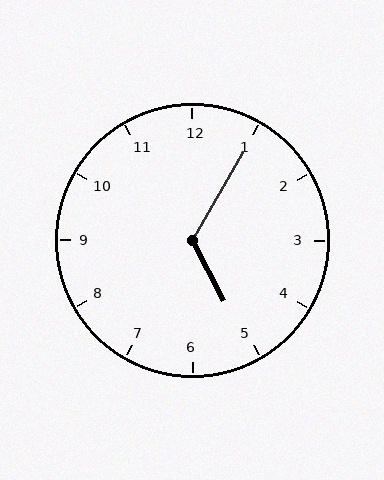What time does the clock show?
5:05.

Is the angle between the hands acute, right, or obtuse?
It is obtuse.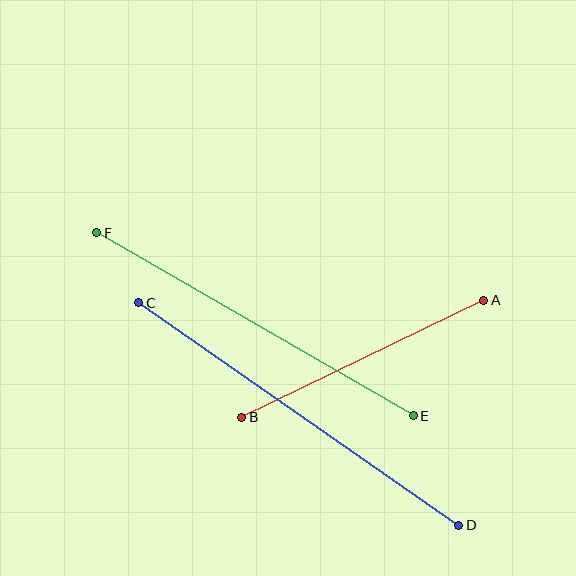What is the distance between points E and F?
The distance is approximately 366 pixels.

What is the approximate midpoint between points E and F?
The midpoint is at approximately (255, 324) pixels.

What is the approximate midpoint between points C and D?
The midpoint is at approximately (299, 414) pixels.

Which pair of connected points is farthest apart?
Points C and D are farthest apart.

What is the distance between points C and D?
The distance is approximately 389 pixels.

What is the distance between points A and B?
The distance is approximately 269 pixels.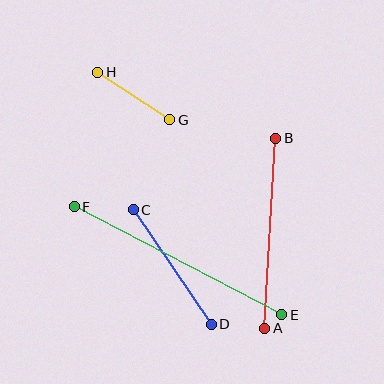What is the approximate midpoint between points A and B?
The midpoint is at approximately (270, 233) pixels.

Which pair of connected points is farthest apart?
Points E and F are farthest apart.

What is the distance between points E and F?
The distance is approximately 234 pixels.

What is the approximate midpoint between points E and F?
The midpoint is at approximately (178, 261) pixels.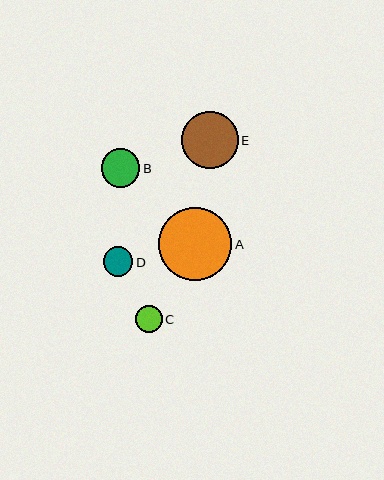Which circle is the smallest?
Circle C is the smallest with a size of approximately 27 pixels.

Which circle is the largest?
Circle A is the largest with a size of approximately 73 pixels.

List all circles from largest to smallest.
From largest to smallest: A, E, B, D, C.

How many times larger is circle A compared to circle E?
Circle A is approximately 1.3 times the size of circle E.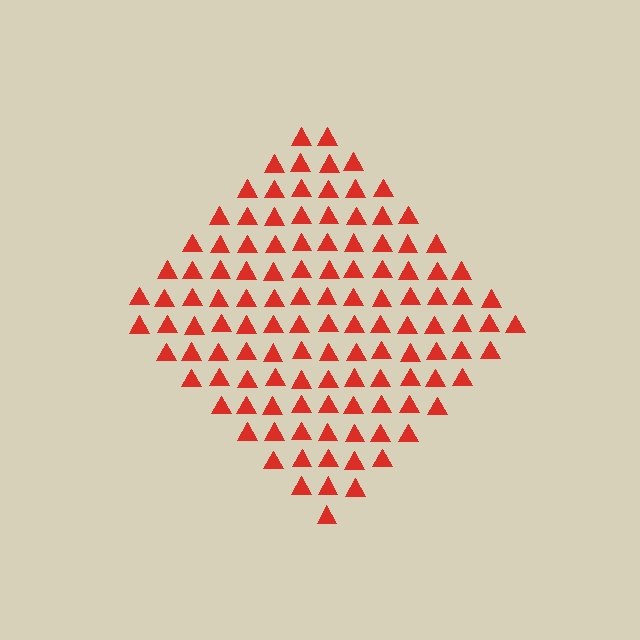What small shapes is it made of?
It is made of small triangles.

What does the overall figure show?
The overall figure shows a diamond.